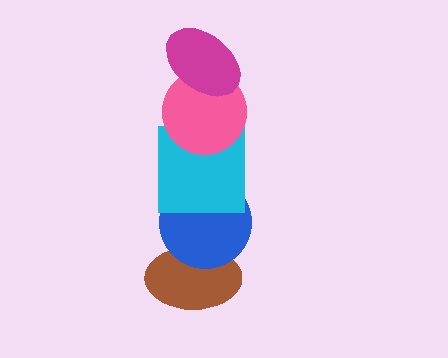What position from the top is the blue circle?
The blue circle is 4th from the top.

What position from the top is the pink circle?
The pink circle is 2nd from the top.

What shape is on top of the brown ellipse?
The blue circle is on top of the brown ellipse.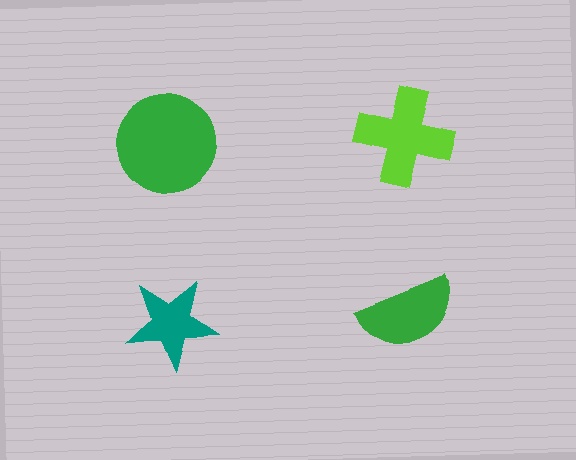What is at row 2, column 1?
A teal star.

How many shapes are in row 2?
2 shapes.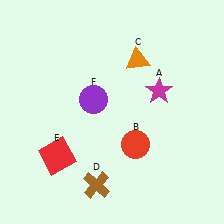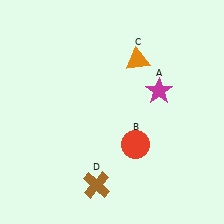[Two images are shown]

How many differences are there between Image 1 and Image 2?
There are 2 differences between the two images.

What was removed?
The red square (E), the purple circle (F) were removed in Image 2.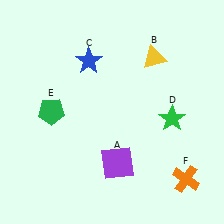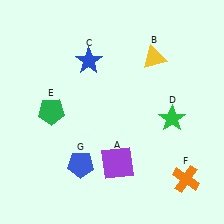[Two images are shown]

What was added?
A blue pentagon (G) was added in Image 2.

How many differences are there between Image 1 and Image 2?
There is 1 difference between the two images.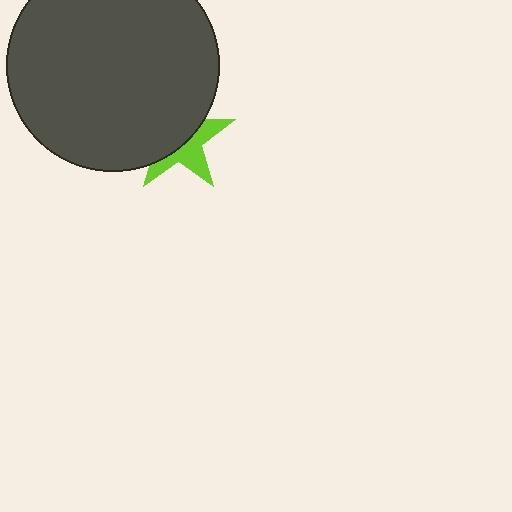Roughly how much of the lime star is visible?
A small part of it is visible (roughly 42%).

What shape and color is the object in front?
The object in front is a dark gray circle.